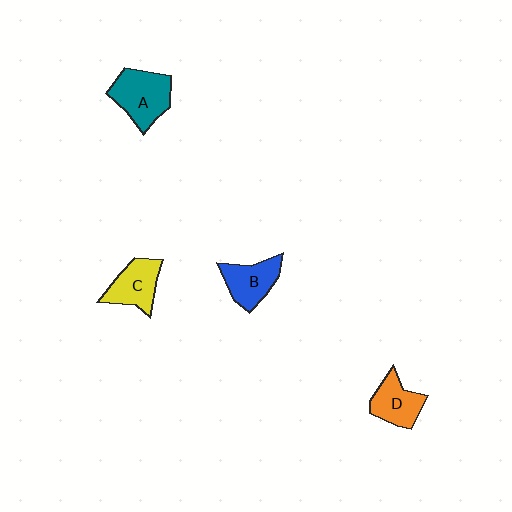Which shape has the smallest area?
Shape D (orange).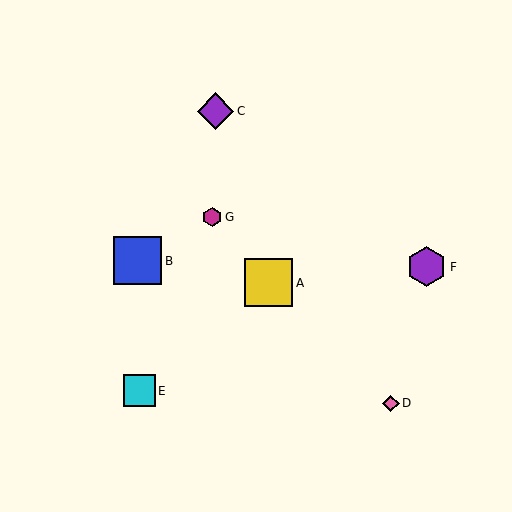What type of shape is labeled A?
Shape A is a yellow square.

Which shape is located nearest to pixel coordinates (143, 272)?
The blue square (labeled B) at (138, 261) is nearest to that location.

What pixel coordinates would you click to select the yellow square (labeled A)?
Click at (268, 283) to select the yellow square A.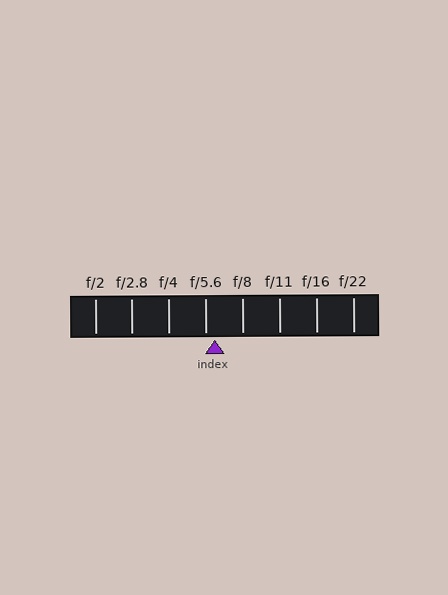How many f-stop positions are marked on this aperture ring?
There are 8 f-stop positions marked.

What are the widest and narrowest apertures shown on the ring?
The widest aperture shown is f/2 and the narrowest is f/22.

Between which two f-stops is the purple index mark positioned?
The index mark is between f/5.6 and f/8.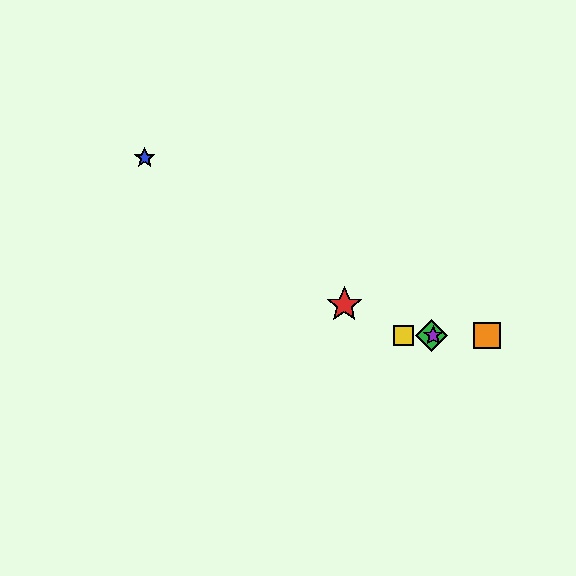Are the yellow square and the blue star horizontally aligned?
No, the yellow square is at y≈336 and the blue star is at y≈158.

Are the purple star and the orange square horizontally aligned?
Yes, both are at y≈336.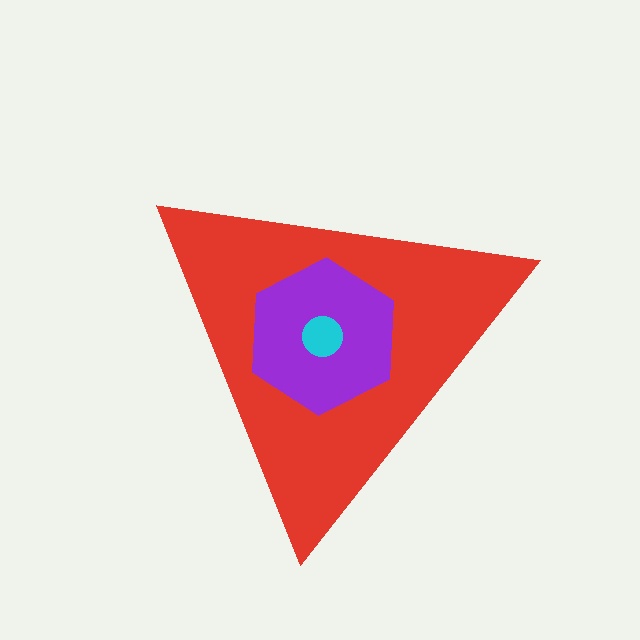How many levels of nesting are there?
3.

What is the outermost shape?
The red triangle.